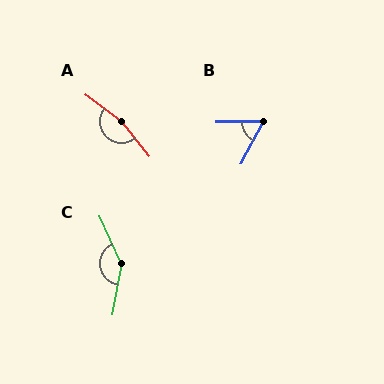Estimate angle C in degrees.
Approximately 145 degrees.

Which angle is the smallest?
B, at approximately 61 degrees.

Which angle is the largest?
A, at approximately 165 degrees.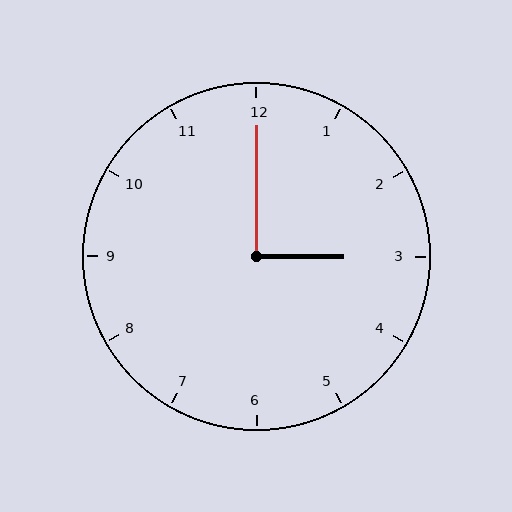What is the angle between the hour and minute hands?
Approximately 90 degrees.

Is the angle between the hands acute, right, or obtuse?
It is right.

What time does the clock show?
3:00.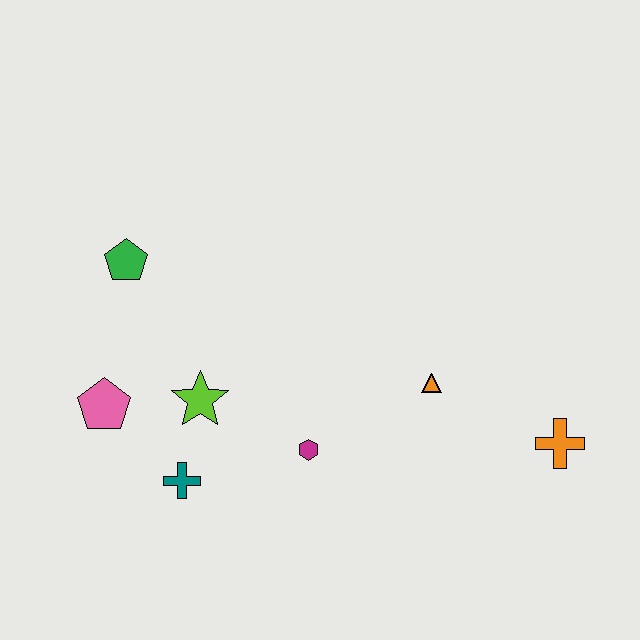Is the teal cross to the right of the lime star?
No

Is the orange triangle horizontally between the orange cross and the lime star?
Yes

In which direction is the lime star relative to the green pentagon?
The lime star is below the green pentagon.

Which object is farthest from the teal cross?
The orange cross is farthest from the teal cross.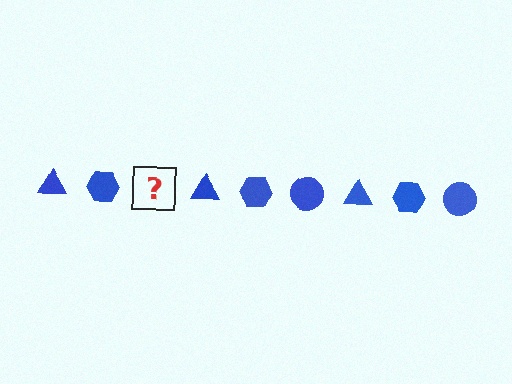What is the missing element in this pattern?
The missing element is a blue circle.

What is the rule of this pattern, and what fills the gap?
The rule is that the pattern cycles through triangle, hexagon, circle shapes in blue. The gap should be filled with a blue circle.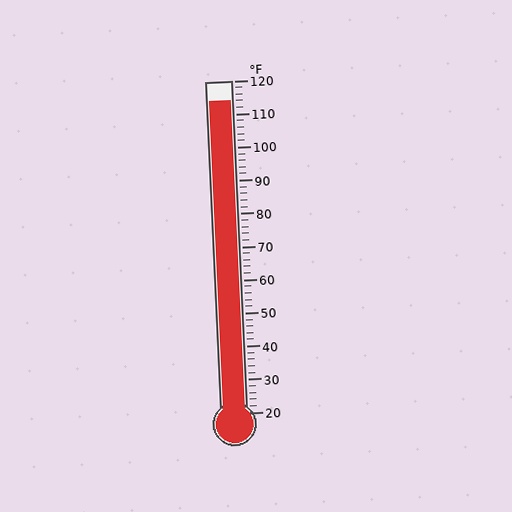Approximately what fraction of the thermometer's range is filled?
The thermometer is filled to approximately 95% of its range.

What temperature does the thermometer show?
The thermometer shows approximately 114°F.